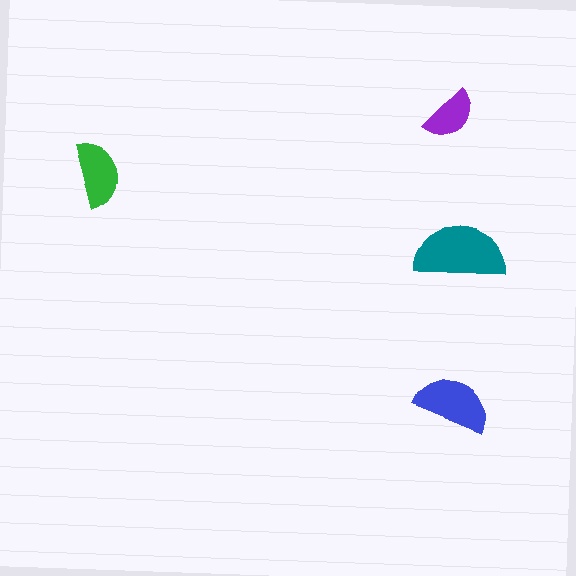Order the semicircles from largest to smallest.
the teal one, the blue one, the green one, the purple one.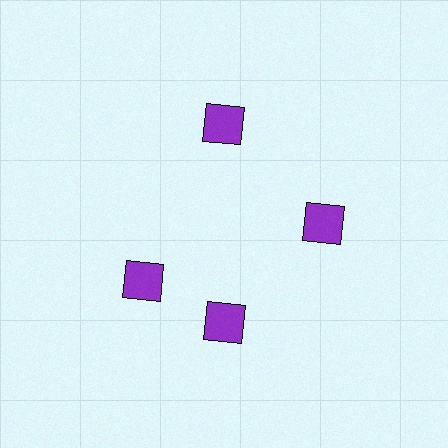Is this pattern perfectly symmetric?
No. The 4 purple squares are arranged in a ring, but one element near the 9 o'clock position is rotated out of alignment along the ring, breaking the 4-fold rotational symmetry.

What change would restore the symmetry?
The symmetry would be restored by rotating it back into even spacing with its neighbors so that all 4 squares sit at equal angles and equal distance from the center.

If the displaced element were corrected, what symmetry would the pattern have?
It would have 4-fold rotational symmetry — the pattern would map onto itself every 90 degrees.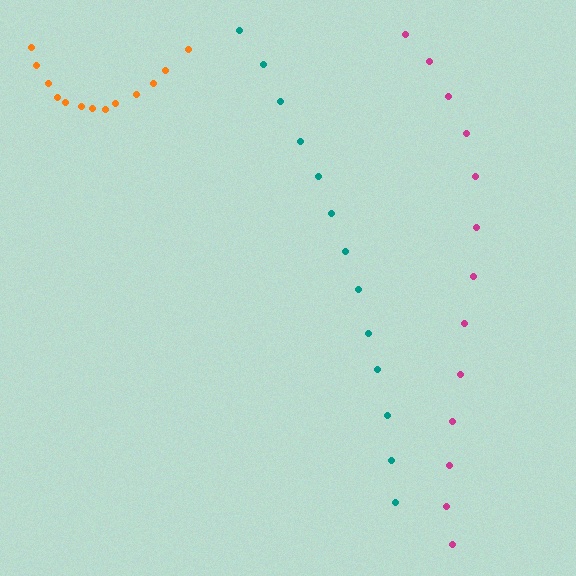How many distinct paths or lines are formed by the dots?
There are 3 distinct paths.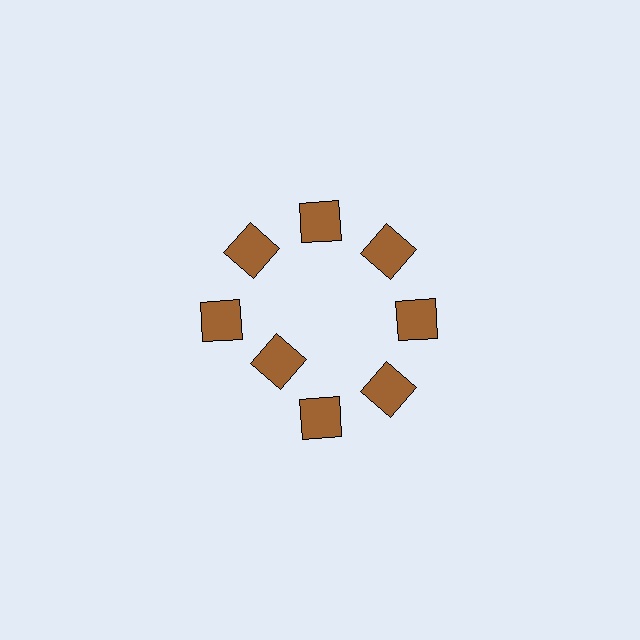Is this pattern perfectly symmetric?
No. The 8 brown squares are arranged in a ring, but one element near the 8 o'clock position is pulled inward toward the center, breaking the 8-fold rotational symmetry.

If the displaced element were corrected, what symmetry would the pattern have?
It would have 8-fold rotational symmetry — the pattern would map onto itself every 45 degrees.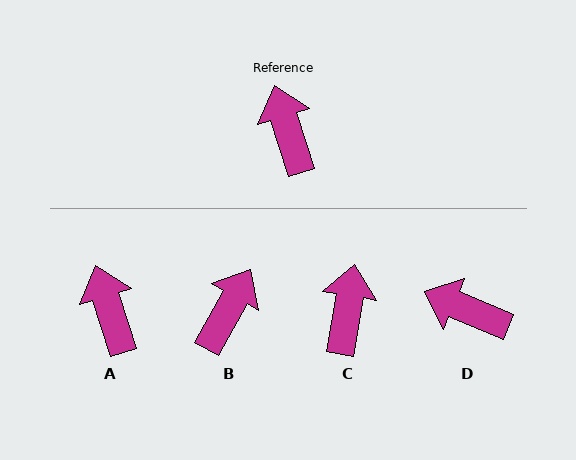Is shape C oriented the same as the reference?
No, it is off by about 27 degrees.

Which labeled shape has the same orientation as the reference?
A.